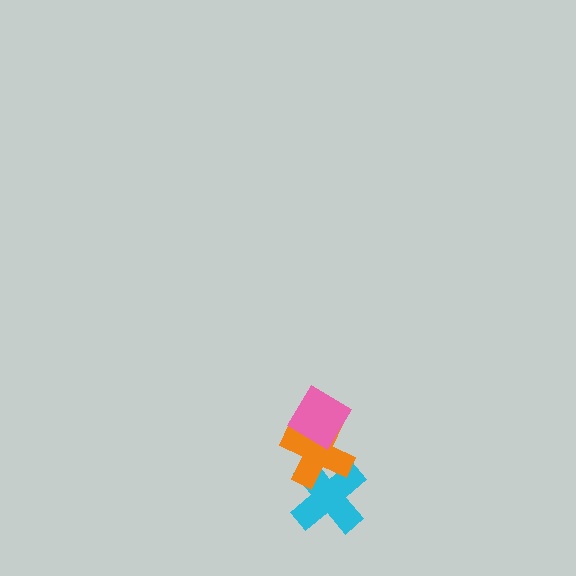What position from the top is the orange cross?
The orange cross is 2nd from the top.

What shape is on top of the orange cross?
The pink diamond is on top of the orange cross.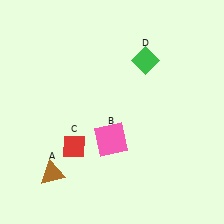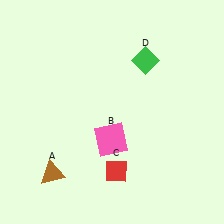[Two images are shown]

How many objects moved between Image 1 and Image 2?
1 object moved between the two images.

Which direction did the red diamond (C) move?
The red diamond (C) moved right.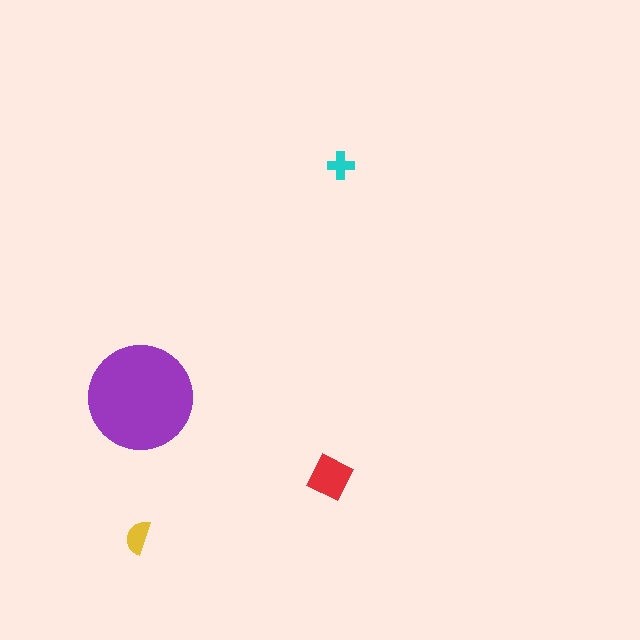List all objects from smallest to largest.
The cyan cross, the yellow semicircle, the red diamond, the purple circle.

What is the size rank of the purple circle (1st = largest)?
1st.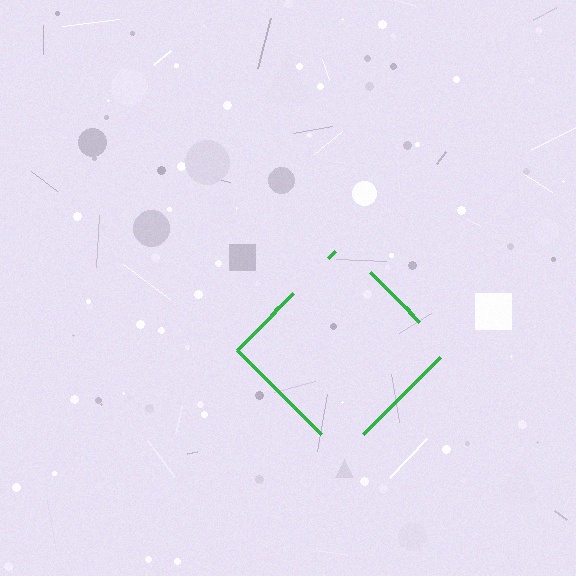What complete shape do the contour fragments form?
The contour fragments form a diamond.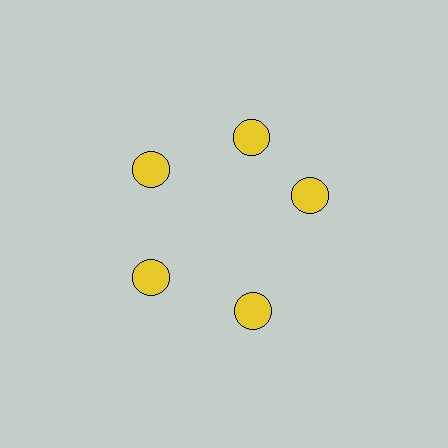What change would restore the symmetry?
The symmetry would be restored by rotating it back into even spacing with its neighbors so that all 5 circles sit at equal angles and equal distance from the center.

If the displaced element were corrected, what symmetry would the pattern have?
It would have 5-fold rotational symmetry — the pattern would map onto itself every 72 degrees.